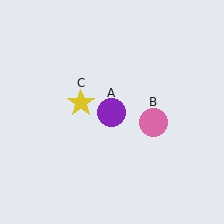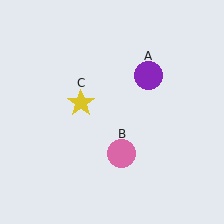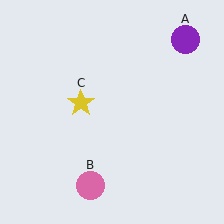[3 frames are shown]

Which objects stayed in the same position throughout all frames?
Yellow star (object C) remained stationary.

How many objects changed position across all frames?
2 objects changed position: purple circle (object A), pink circle (object B).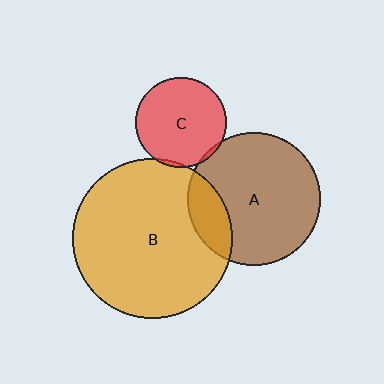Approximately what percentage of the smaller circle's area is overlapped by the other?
Approximately 20%.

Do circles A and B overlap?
Yes.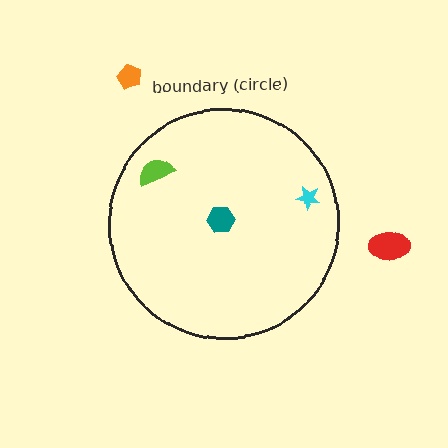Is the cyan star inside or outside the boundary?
Inside.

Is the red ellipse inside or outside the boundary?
Outside.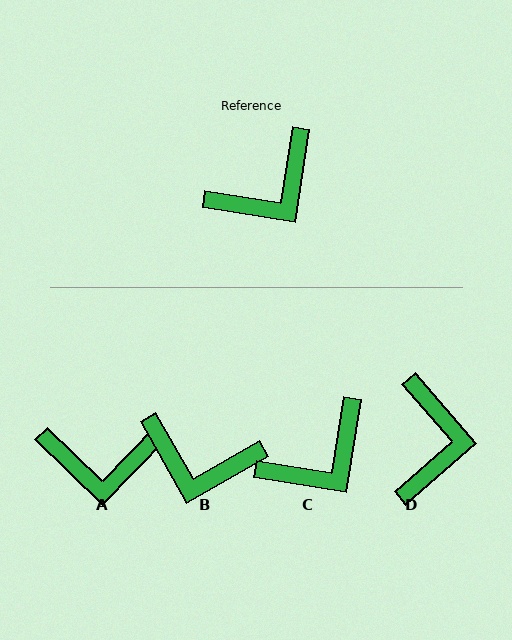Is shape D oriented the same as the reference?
No, it is off by about 50 degrees.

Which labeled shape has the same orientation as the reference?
C.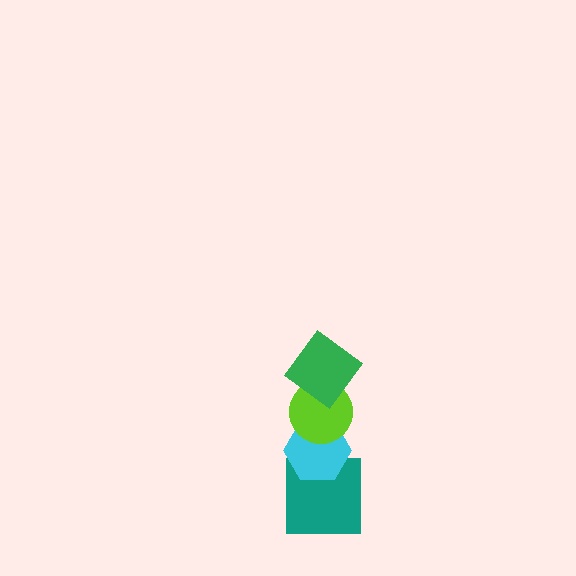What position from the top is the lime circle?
The lime circle is 2nd from the top.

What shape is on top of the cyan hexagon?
The lime circle is on top of the cyan hexagon.